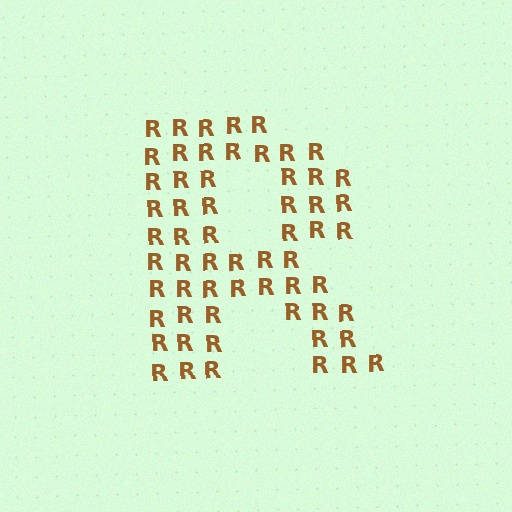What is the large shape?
The large shape is the letter R.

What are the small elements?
The small elements are letter R's.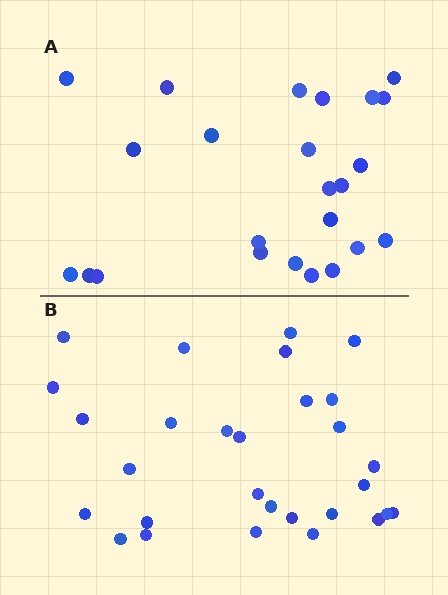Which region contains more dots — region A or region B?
Region B (the bottom region) has more dots.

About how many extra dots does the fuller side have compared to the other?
Region B has about 5 more dots than region A.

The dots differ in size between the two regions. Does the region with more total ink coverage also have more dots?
No. Region A has more total ink coverage because its dots are larger, but region B actually contains more individual dots. Total area can be misleading — the number of items is what matters here.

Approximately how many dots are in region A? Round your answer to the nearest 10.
About 20 dots. (The exact count is 24, which rounds to 20.)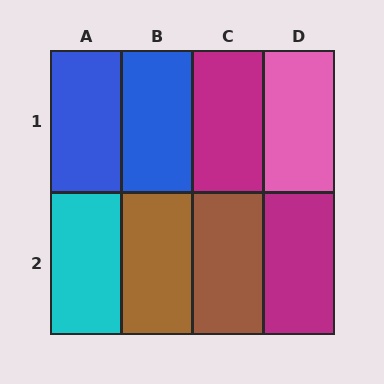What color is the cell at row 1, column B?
Blue.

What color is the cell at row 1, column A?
Blue.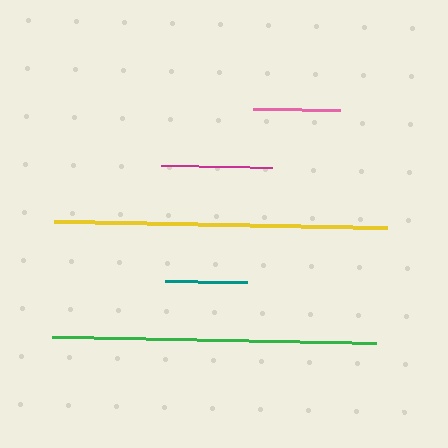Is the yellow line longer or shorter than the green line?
The yellow line is longer than the green line.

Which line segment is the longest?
The yellow line is the longest at approximately 333 pixels.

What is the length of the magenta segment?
The magenta segment is approximately 110 pixels long.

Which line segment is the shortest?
The teal line is the shortest at approximately 82 pixels.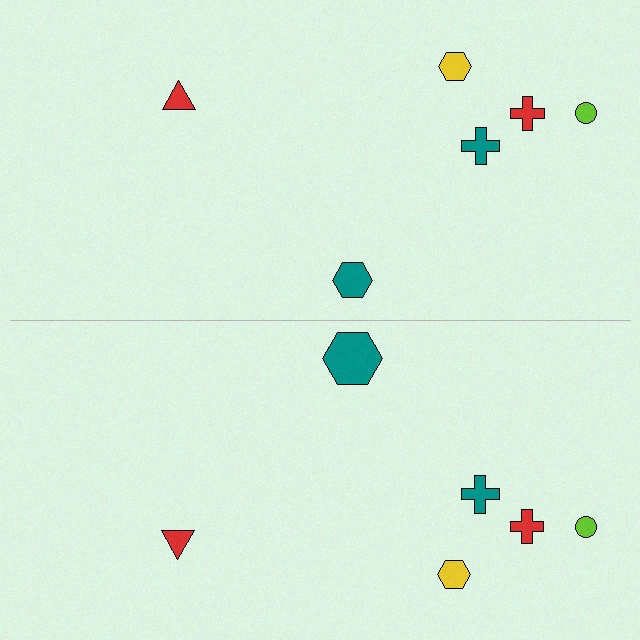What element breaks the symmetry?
The teal hexagon on the bottom side has a different size than its mirror counterpart.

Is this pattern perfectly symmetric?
No, the pattern is not perfectly symmetric. The teal hexagon on the bottom side has a different size than its mirror counterpart.